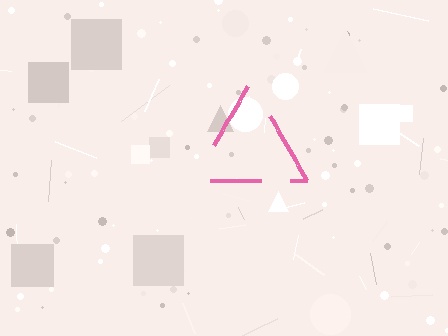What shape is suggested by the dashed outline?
The dashed outline suggests a triangle.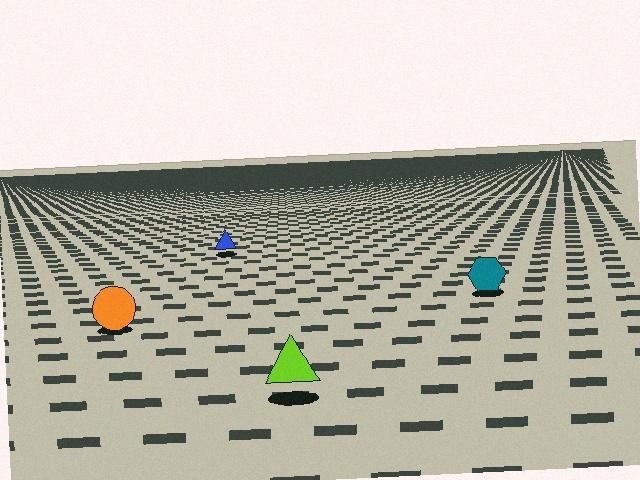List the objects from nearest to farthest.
From nearest to farthest: the lime triangle, the orange circle, the teal hexagon, the blue triangle.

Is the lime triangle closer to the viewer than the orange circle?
Yes. The lime triangle is closer — you can tell from the texture gradient: the ground texture is coarser near it.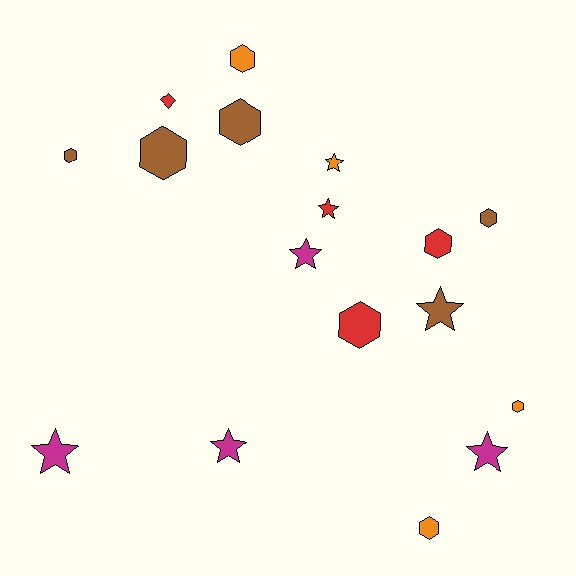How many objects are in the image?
There are 17 objects.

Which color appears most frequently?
Brown, with 5 objects.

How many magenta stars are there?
There are 4 magenta stars.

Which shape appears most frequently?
Hexagon, with 9 objects.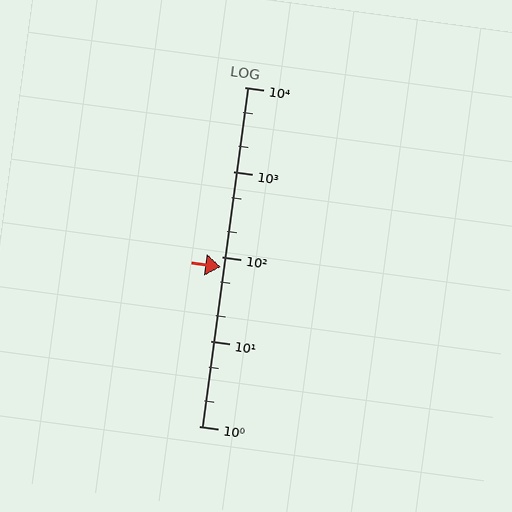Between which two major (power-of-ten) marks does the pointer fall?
The pointer is between 10 and 100.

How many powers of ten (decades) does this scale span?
The scale spans 4 decades, from 1 to 10000.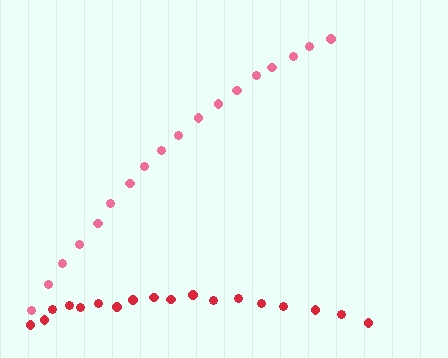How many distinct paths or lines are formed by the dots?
There are 2 distinct paths.